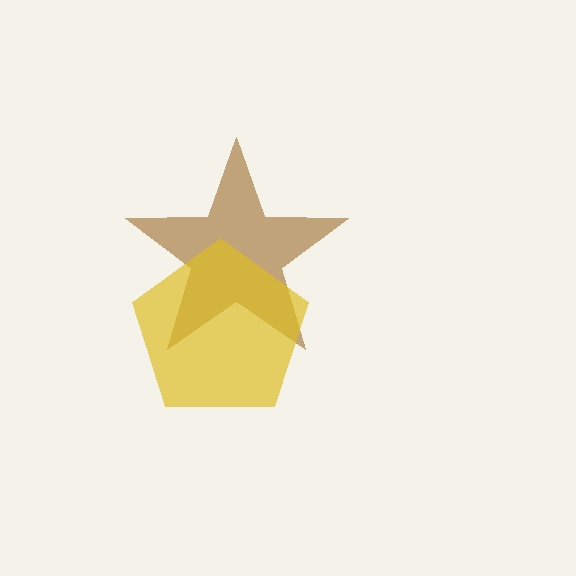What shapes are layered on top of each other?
The layered shapes are: a brown star, a yellow pentagon.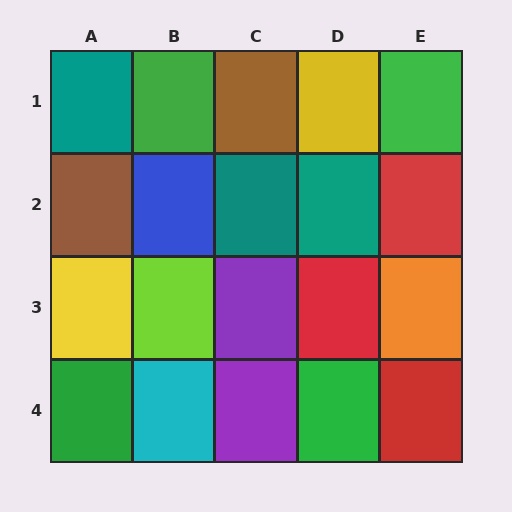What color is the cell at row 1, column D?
Yellow.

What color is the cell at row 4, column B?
Cyan.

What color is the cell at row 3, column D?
Red.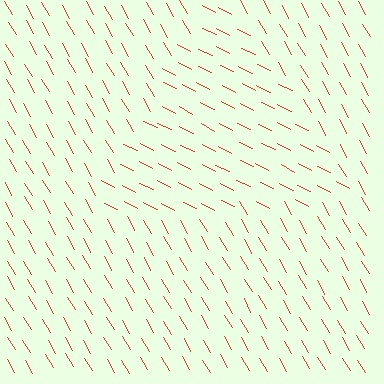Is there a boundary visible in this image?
Yes, there is a texture boundary formed by a change in line orientation.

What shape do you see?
I see a triangle.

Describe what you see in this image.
The image is filled with small red line segments. A triangle region in the image has lines oriented differently from the surrounding lines, creating a visible texture boundary.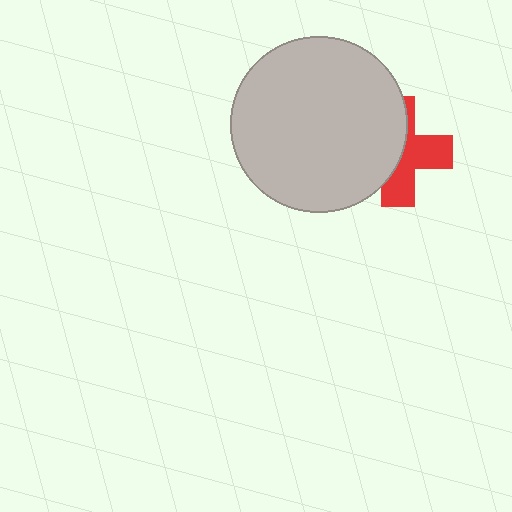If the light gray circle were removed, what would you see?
You would see the complete red cross.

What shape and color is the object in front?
The object in front is a light gray circle.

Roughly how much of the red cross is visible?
About half of it is visible (roughly 50%).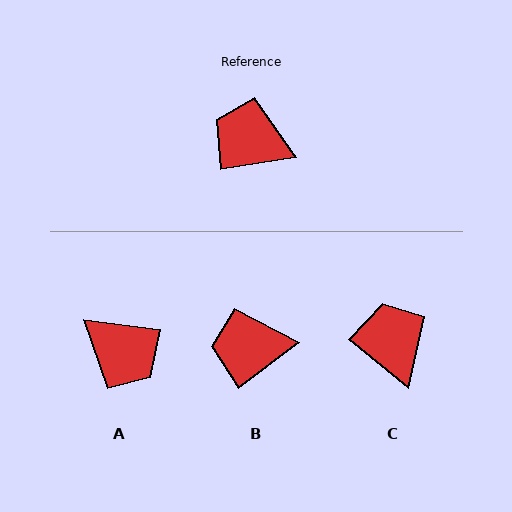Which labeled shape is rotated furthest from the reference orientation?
A, about 164 degrees away.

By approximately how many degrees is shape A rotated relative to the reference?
Approximately 164 degrees counter-clockwise.